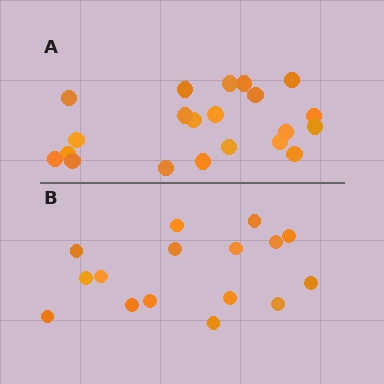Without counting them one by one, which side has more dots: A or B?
Region A (the top region) has more dots.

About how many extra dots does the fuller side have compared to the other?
Region A has about 5 more dots than region B.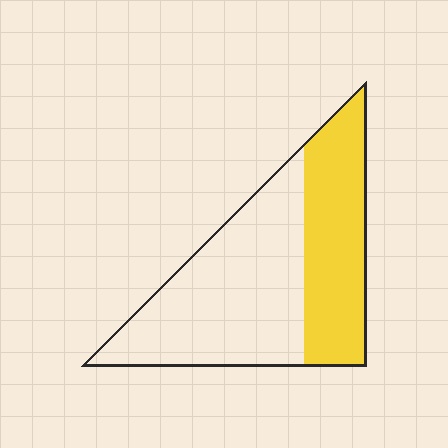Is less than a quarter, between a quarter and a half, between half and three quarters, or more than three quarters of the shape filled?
Between a quarter and a half.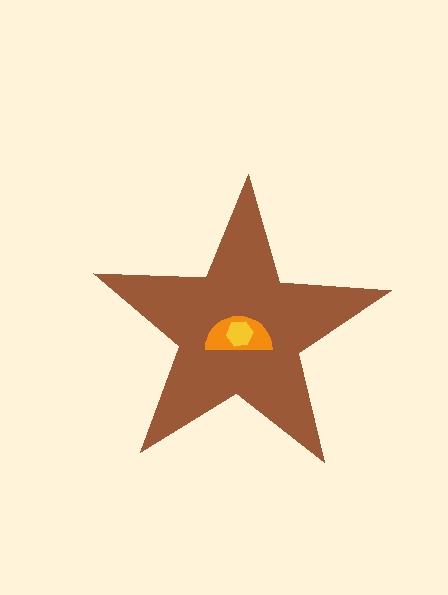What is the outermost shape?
The brown star.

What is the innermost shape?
The yellow hexagon.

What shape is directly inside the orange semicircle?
The yellow hexagon.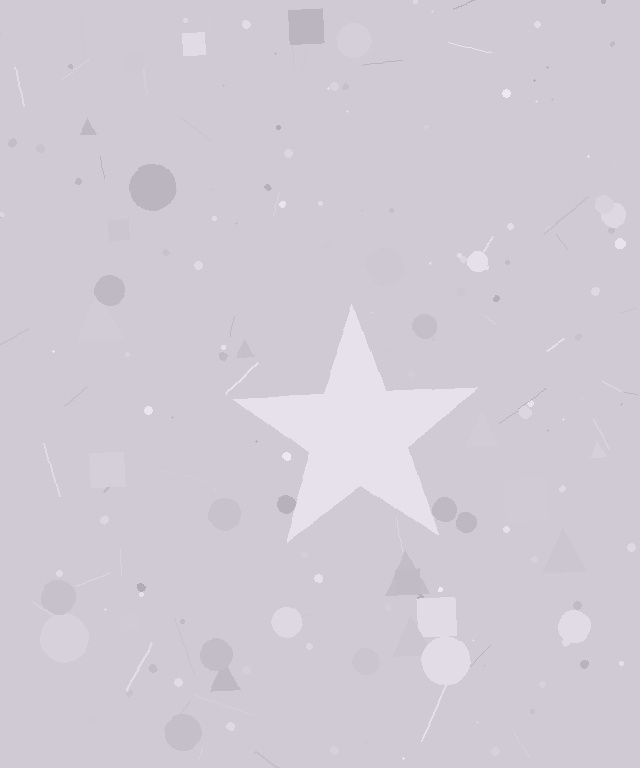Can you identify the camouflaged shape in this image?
The camouflaged shape is a star.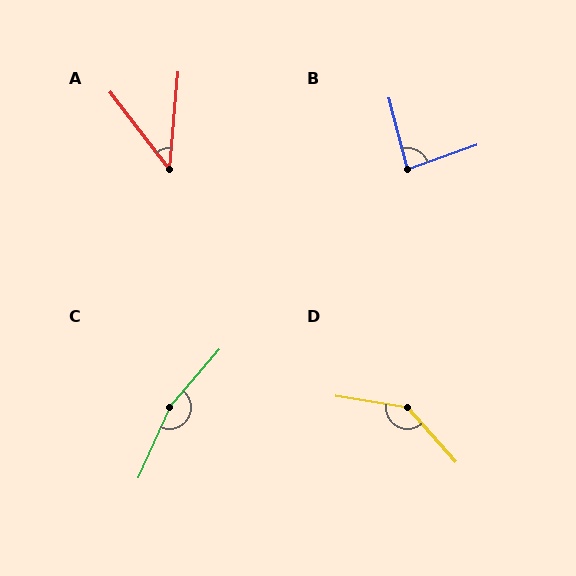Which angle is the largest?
C, at approximately 163 degrees.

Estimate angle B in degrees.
Approximately 85 degrees.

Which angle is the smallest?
A, at approximately 43 degrees.